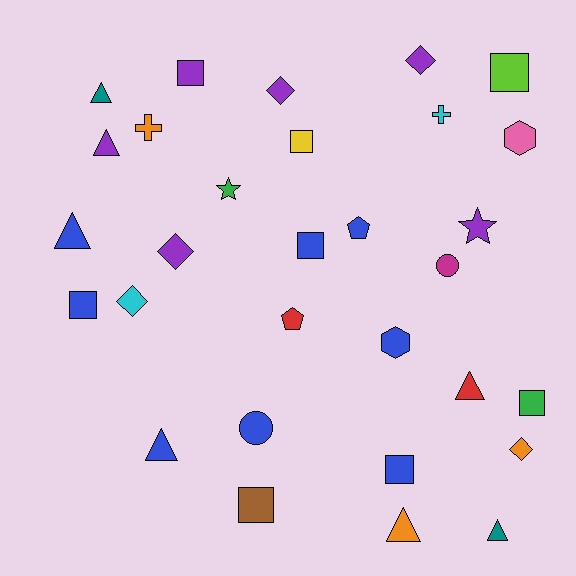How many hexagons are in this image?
There are 2 hexagons.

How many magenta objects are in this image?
There is 1 magenta object.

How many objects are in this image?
There are 30 objects.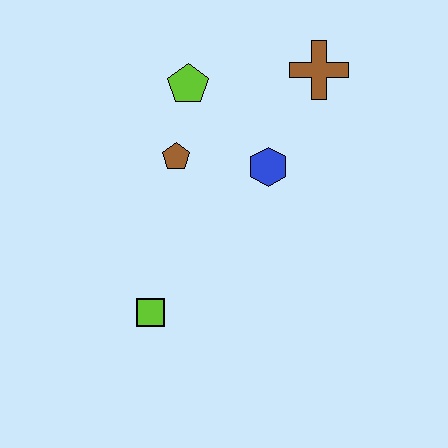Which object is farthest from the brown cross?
The lime square is farthest from the brown cross.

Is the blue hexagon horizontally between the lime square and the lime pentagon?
No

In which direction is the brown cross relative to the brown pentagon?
The brown cross is to the right of the brown pentagon.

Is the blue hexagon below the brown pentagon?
Yes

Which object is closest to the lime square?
The brown pentagon is closest to the lime square.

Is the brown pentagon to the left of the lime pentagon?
Yes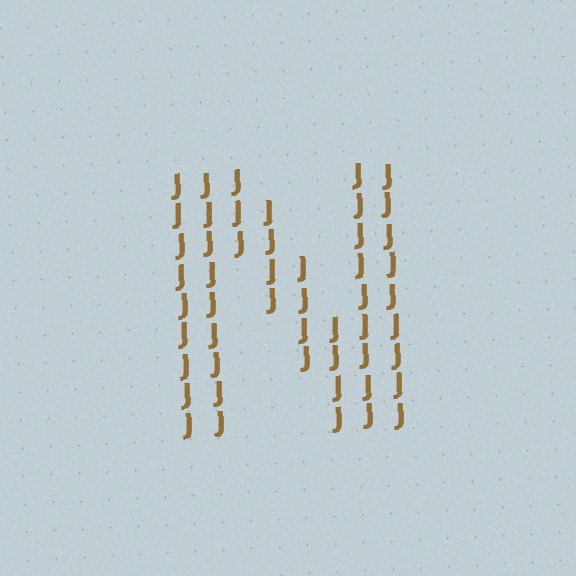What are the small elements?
The small elements are letter J's.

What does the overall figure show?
The overall figure shows the letter N.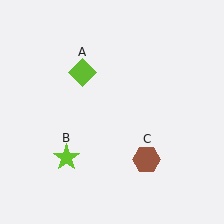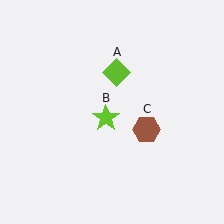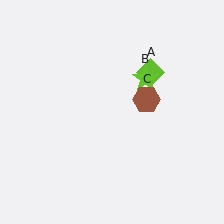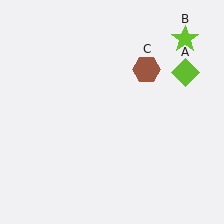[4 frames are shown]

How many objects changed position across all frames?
3 objects changed position: lime diamond (object A), lime star (object B), brown hexagon (object C).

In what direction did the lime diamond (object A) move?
The lime diamond (object A) moved right.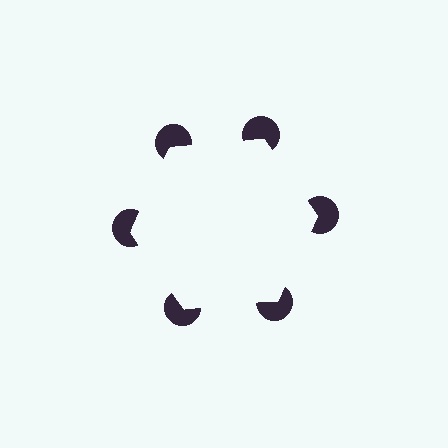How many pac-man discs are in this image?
There are 6 — one at each vertex of the illusory hexagon.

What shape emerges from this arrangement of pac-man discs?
An illusory hexagon — its edges are inferred from the aligned wedge cuts in the pac-man discs, not physically drawn.